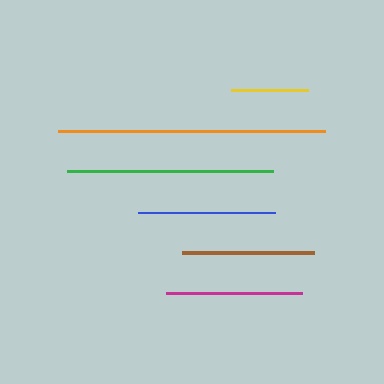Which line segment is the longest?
The orange line is the longest at approximately 267 pixels.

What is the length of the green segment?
The green segment is approximately 206 pixels long.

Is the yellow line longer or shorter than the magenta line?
The magenta line is longer than the yellow line.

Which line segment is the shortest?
The yellow line is the shortest at approximately 77 pixels.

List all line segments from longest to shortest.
From longest to shortest: orange, green, blue, magenta, brown, yellow.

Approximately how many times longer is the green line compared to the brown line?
The green line is approximately 1.6 times the length of the brown line.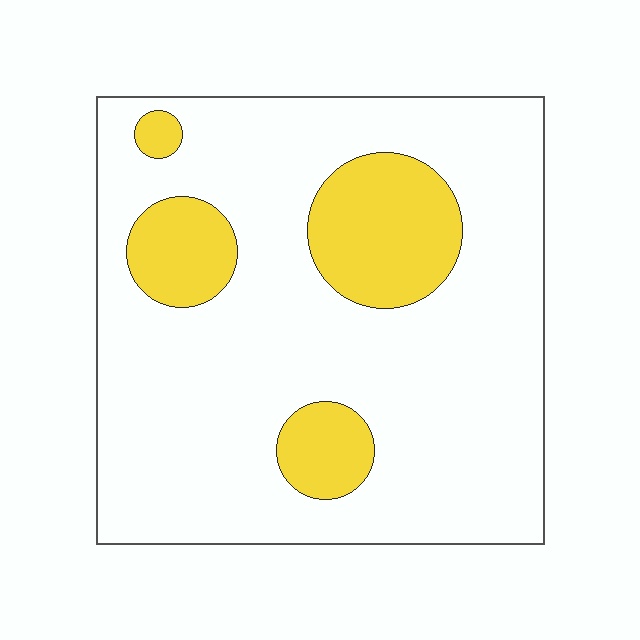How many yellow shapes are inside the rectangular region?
4.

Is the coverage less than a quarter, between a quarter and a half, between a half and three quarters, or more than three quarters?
Less than a quarter.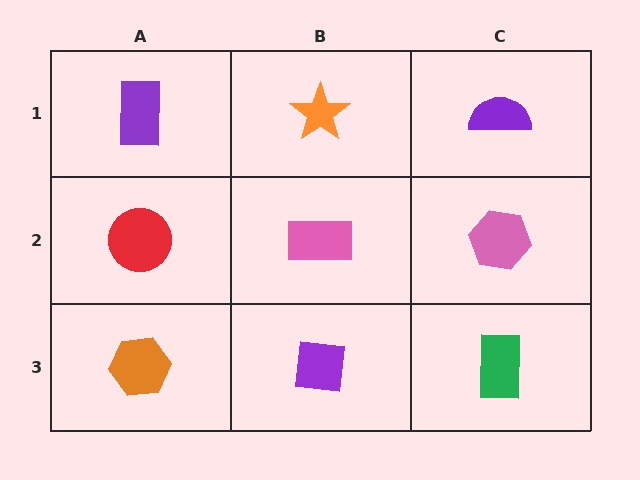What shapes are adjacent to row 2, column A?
A purple rectangle (row 1, column A), an orange hexagon (row 3, column A), a pink rectangle (row 2, column B).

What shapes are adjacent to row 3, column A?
A red circle (row 2, column A), a purple square (row 3, column B).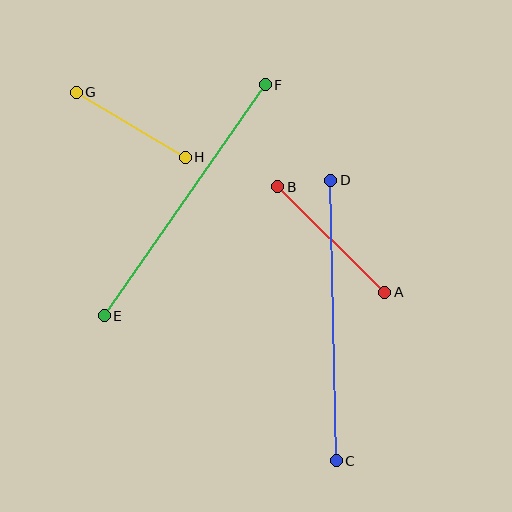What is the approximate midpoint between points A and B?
The midpoint is at approximately (331, 240) pixels.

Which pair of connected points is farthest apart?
Points E and F are farthest apart.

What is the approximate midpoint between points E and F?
The midpoint is at approximately (185, 200) pixels.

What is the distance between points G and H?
The distance is approximately 127 pixels.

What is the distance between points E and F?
The distance is approximately 282 pixels.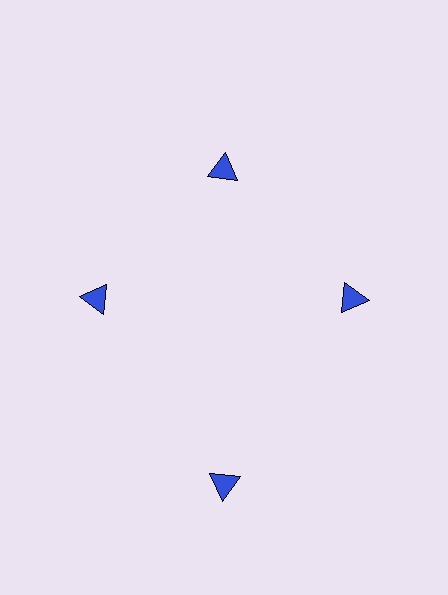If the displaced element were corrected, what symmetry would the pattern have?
It would have 4-fold rotational symmetry — the pattern would map onto itself every 90 degrees.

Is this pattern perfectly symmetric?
No. The 4 blue triangles are arranged in a ring, but one element near the 6 o'clock position is pushed outward from the center, breaking the 4-fold rotational symmetry.